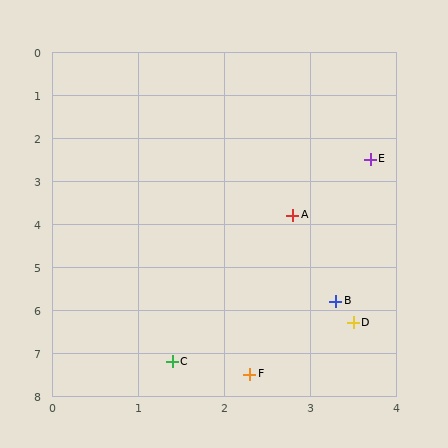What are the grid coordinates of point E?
Point E is at approximately (3.7, 2.5).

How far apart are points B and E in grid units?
Points B and E are about 3.3 grid units apart.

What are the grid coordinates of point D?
Point D is at approximately (3.5, 6.3).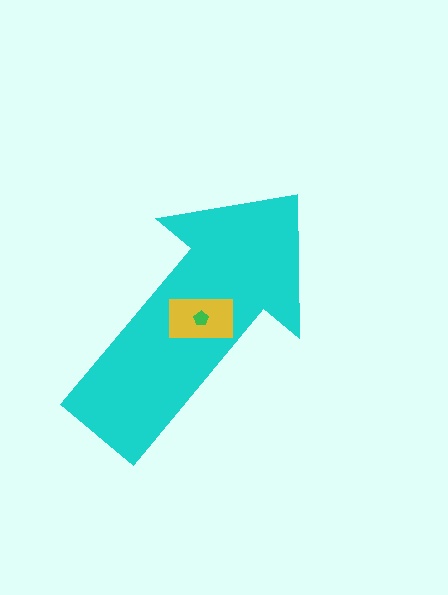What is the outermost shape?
The cyan arrow.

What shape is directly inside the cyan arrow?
The yellow rectangle.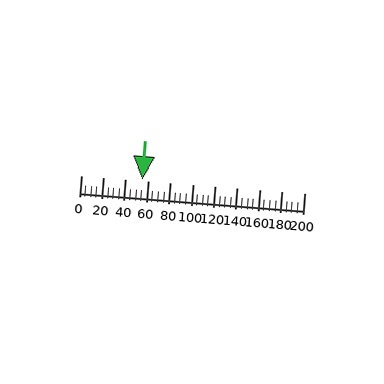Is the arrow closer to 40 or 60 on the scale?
The arrow is closer to 60.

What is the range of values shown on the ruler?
The ruler shows values from 0 to 200.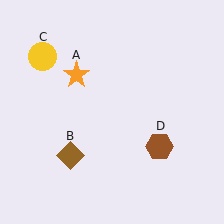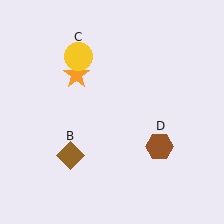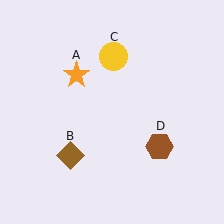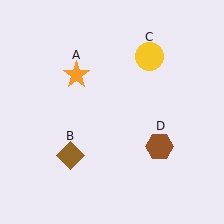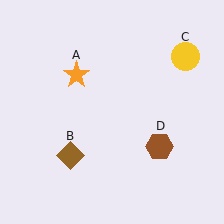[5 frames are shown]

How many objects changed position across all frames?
1 object changed position: yellow circle (object C).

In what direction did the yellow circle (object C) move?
The yellow circle (object C) moved right.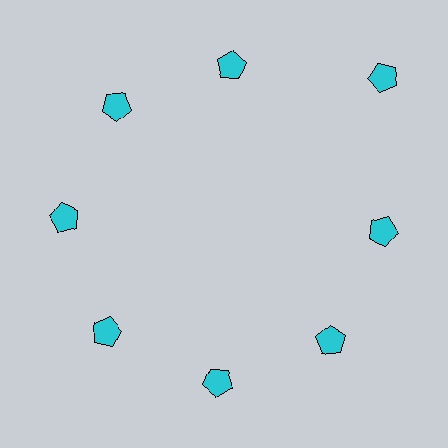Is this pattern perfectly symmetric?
No. The 8 cyan pentagons are arranged in a ring, but one element near the 2 o'clock position is pushed outward from the center, breaking the 8-fold rotational symmetry.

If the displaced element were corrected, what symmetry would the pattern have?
It would have 8-fold rotational symmetry — the pattern would map onto itself every 45 degrees.